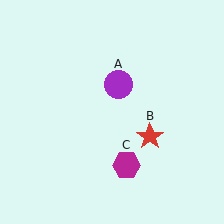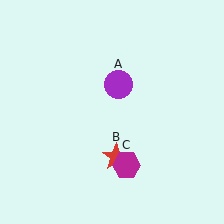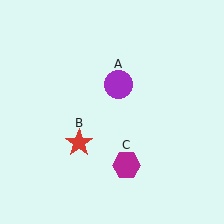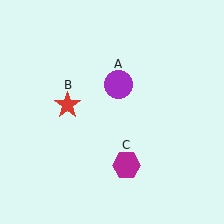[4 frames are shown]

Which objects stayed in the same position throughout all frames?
Purple circle (object A) and magenta hexagon (object C) remained stationary.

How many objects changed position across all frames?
1 object changed position: red star (object B).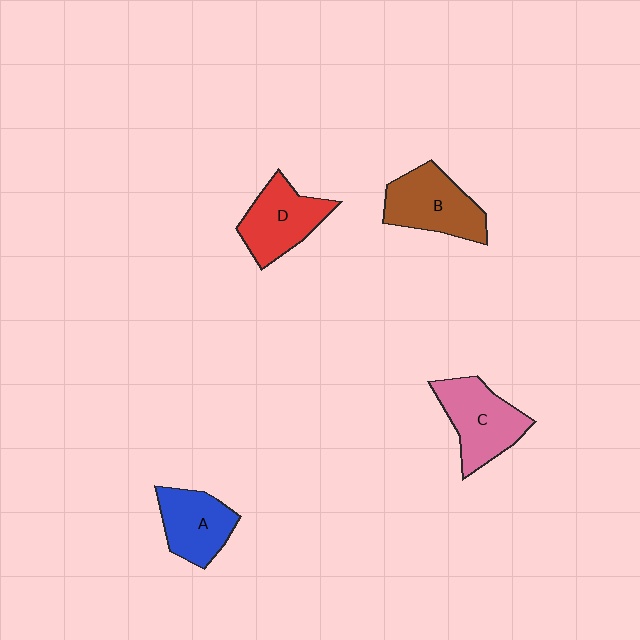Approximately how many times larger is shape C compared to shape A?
Approximately 1.2 times.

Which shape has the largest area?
Shape C (pink).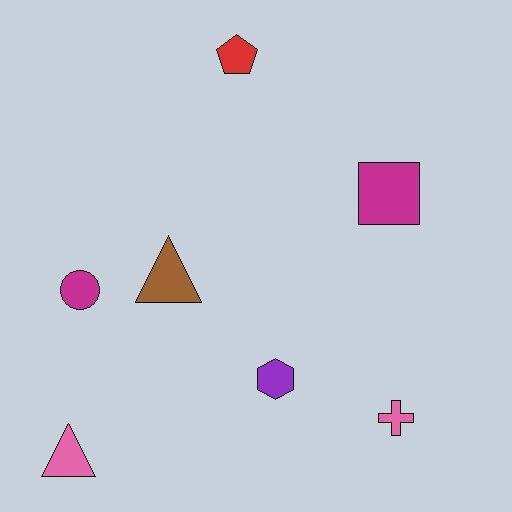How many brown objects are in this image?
There is 1 brown object.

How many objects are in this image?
There are 7 objects.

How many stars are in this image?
There are no stars.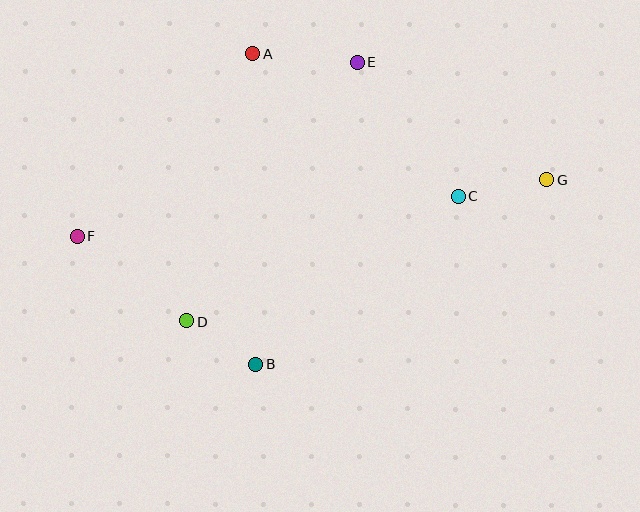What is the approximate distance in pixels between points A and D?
The distance between A and D is approximately 276 pixels.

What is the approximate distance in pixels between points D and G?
The distance between D and G is approximately 388 pixels.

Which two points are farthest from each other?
Points F and G are farthest from each other.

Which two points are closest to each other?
Points B and D are closest to each other.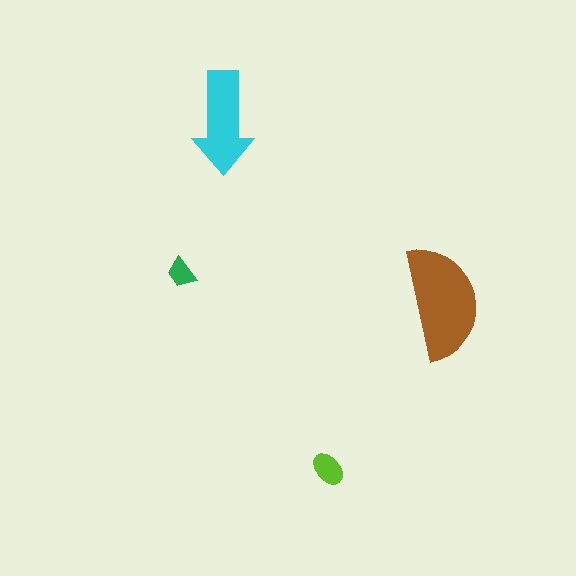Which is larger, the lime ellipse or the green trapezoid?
The lime ellipse.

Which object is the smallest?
The green trapezoid.